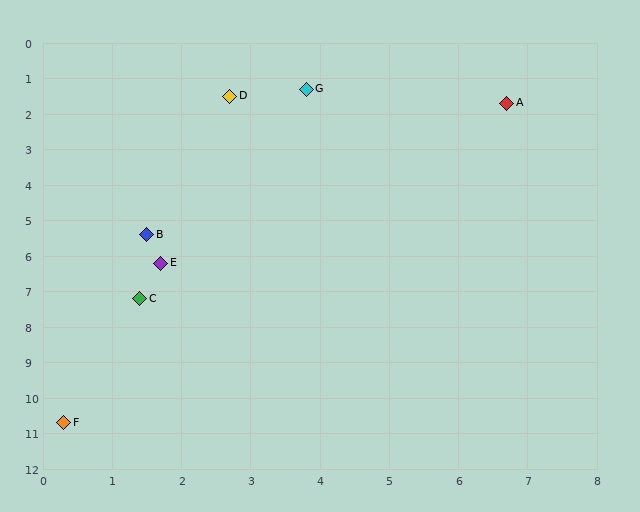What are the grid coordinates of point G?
Point G is at approximately (3.8, 1.3).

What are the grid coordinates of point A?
Point A is at approximately (6.7, 1.7).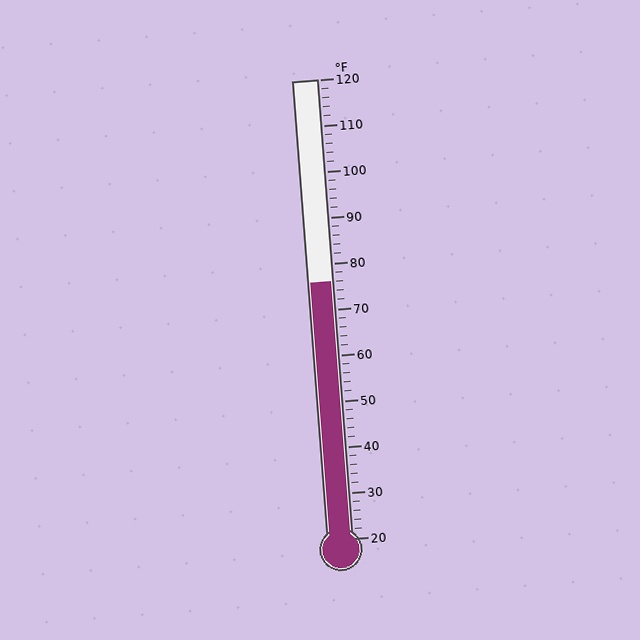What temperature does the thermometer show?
The thermometer shows approximately 76°F.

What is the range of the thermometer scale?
The thermometer scale ranges from 20°F to 120°F.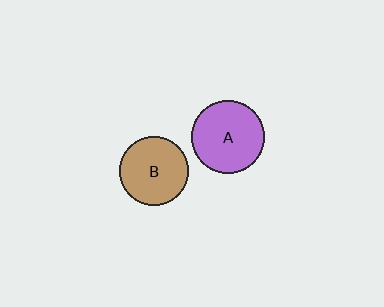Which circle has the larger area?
Circle A (purple).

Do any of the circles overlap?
No, none of the circles overlap.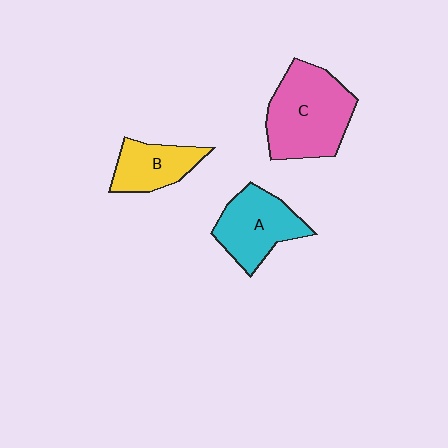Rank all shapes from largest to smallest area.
From largest to smallest: C (pink), A (cyan), B (yellow).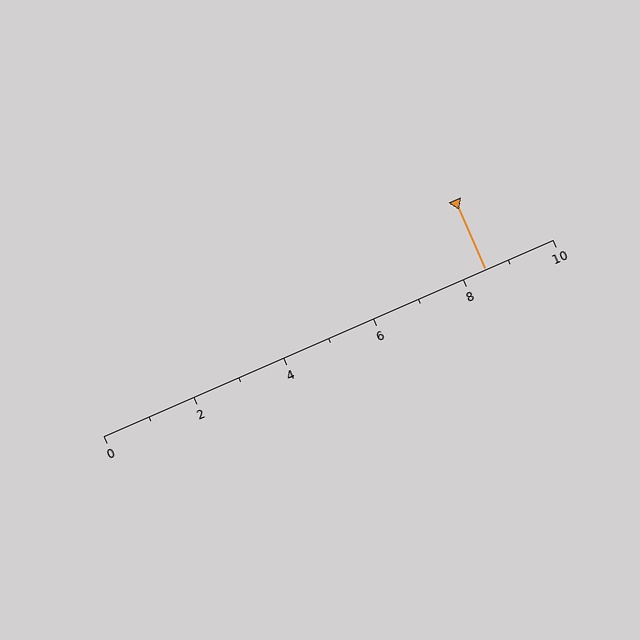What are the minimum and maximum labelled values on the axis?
The axis runs from 0 to 10.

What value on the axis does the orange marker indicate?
The marker indicates approximately 8.5.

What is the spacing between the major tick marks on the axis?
The major ticks are spaced 2 apart.